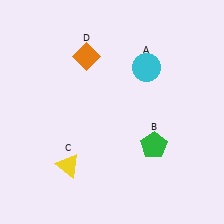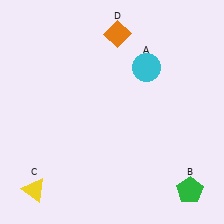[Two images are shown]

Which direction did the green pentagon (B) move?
The green pentagon (B) moved down.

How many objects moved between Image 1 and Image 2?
3 objects moved between the two images.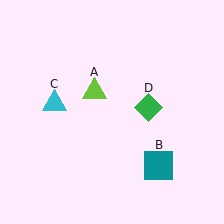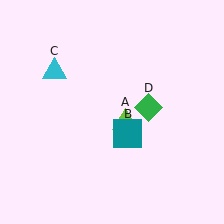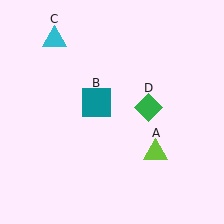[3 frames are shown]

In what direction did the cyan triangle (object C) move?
The cyan triangle (object C) moved up.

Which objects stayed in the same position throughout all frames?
Green diamond (object D) remained stationary.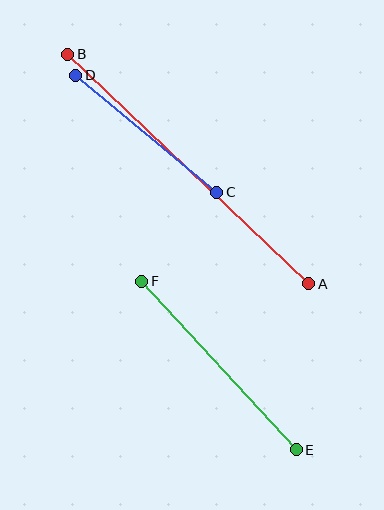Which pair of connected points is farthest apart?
Points A and B are farthest apart.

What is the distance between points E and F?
The distance is approximately 229 pixels.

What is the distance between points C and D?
The distance is approximately 183 pixels.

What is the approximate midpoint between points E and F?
The midpoint is at approximately (219, 365) pixels.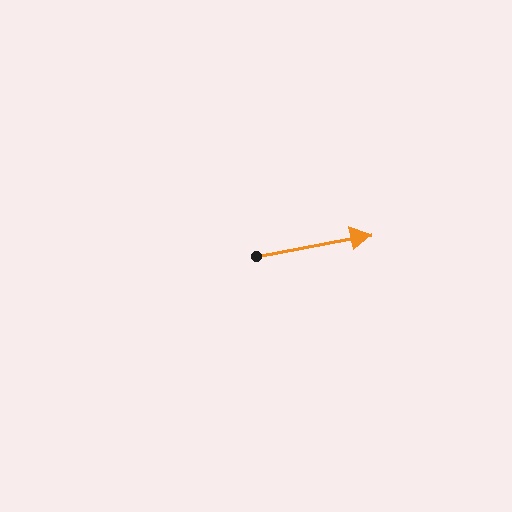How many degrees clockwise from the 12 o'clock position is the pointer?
Approximately 79 degrees.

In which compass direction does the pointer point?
East.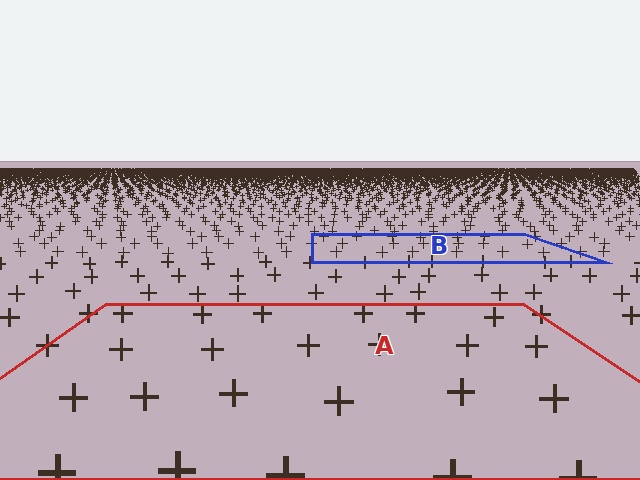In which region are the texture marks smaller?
The texture marks are smaller in region B, because it is farther away.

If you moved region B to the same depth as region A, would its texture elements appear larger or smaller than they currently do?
They would appear larger. At a closer depth, the same texture elements are projected at a bigger on-screen size.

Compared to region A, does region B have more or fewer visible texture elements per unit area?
Region B has more texture elements per unit area — they are packed more densely because it is farther away.